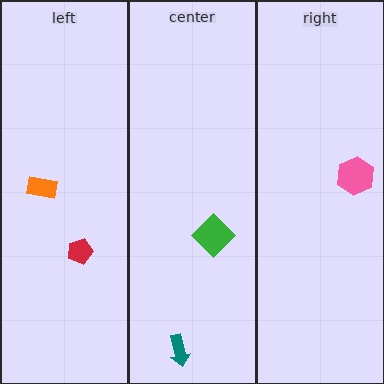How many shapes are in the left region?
2.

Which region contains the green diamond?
The center region.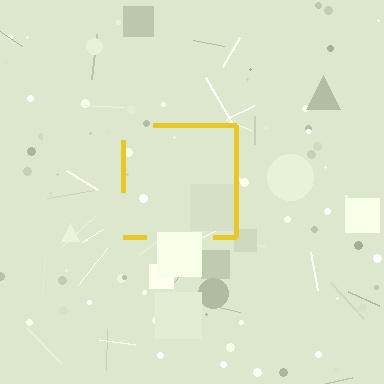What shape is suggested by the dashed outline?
The dashed outline suggests a square.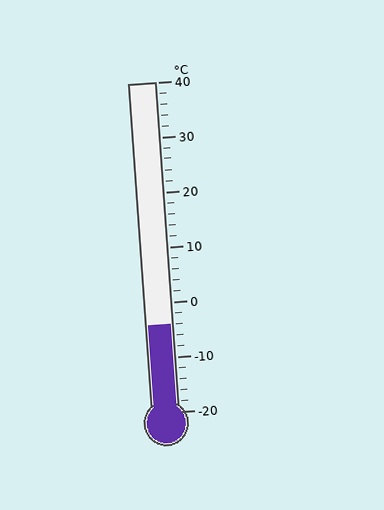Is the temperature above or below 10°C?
The temperature is below 10°C.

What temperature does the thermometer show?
The thermometer shows approximately -4°C.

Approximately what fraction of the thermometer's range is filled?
The thermometer is filled to approximately 25% of its range.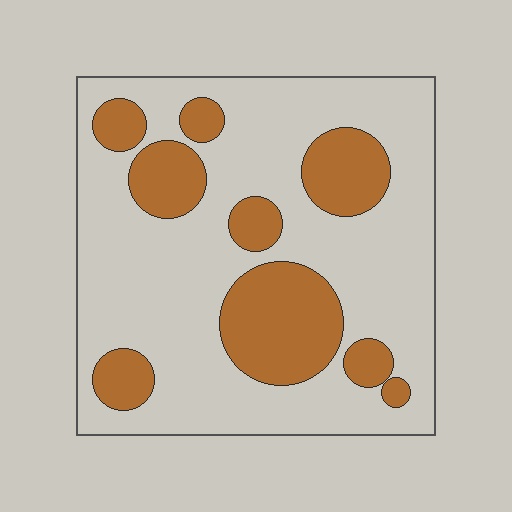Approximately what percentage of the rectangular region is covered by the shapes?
Approximately 30%.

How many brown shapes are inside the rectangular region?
9.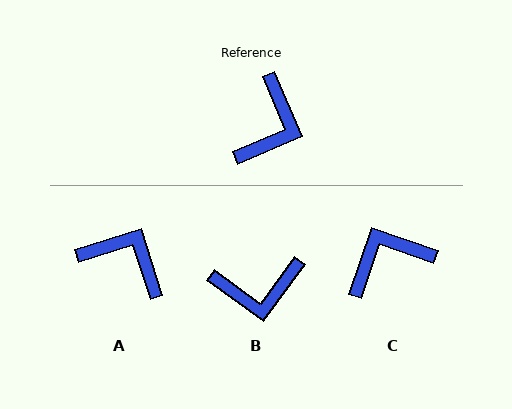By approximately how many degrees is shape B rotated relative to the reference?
Approximately 59 degrees clockwise.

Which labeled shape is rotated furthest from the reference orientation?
C, about 138 degrees away.